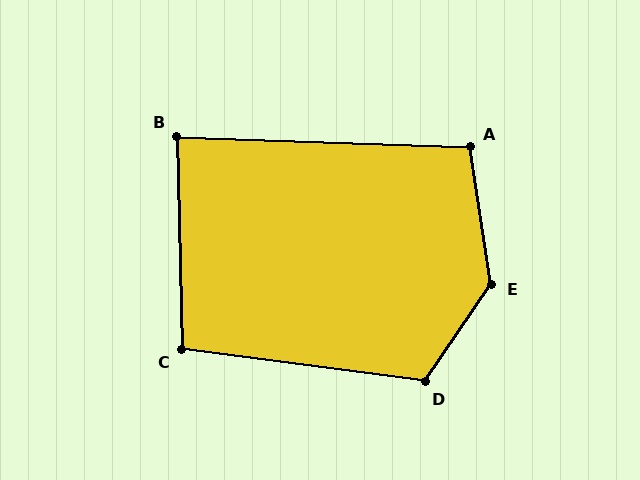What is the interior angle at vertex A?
Approximately 101 degrees (obtuse).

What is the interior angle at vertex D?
Approximately 116 degrees (obtuse).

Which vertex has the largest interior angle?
E, at approximately 137 degrees.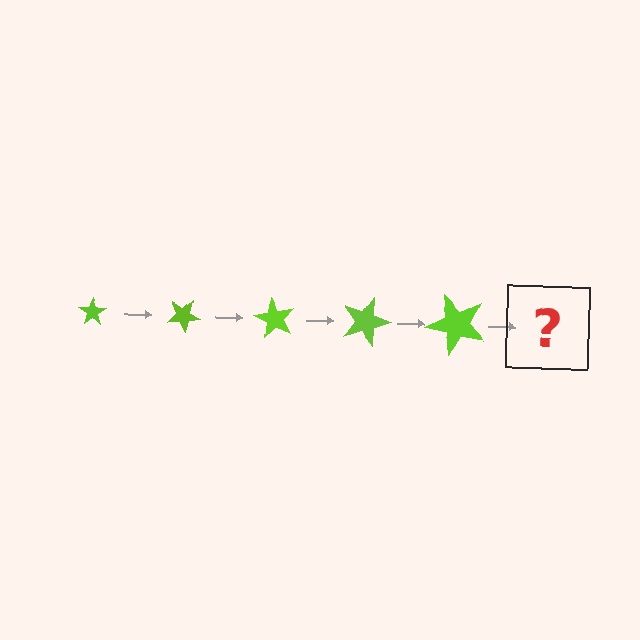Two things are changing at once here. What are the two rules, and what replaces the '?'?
The two rules are that the star grows larger each step and it rotates 30 degrees each step. The '?' should be a star, larger than the previous one and rotated 150 degrees from the start.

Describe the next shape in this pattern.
It should be a star, larger than the previous one and rotated 150 degrees from the start.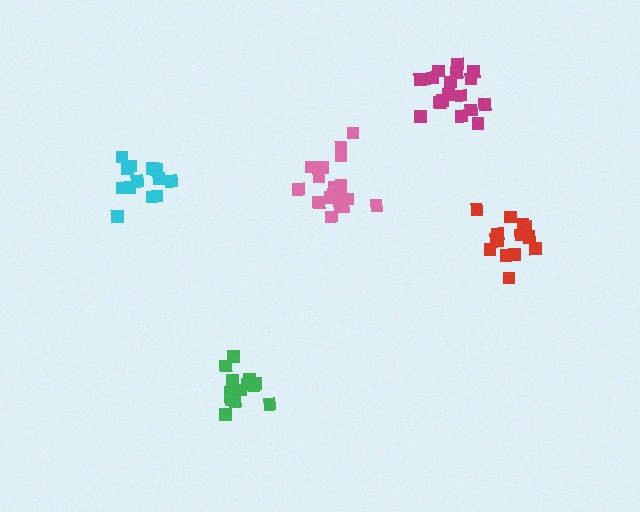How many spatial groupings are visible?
There are 5 spatial groupings.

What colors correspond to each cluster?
The clusters are colored: pink, green, magenta, red, cyan.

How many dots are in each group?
Group 1: 19 dots, Group 2: 17 dots, Group 3: 17 dots, Group 4: 14 dots, Group 5: 13 dots (80 total).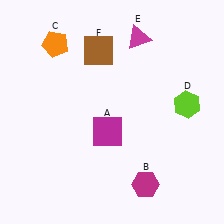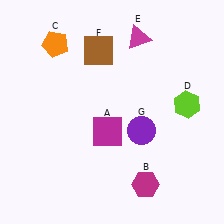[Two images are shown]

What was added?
A purple circle (G) was added in Image 2.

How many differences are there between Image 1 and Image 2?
There is 1 difference between the two images.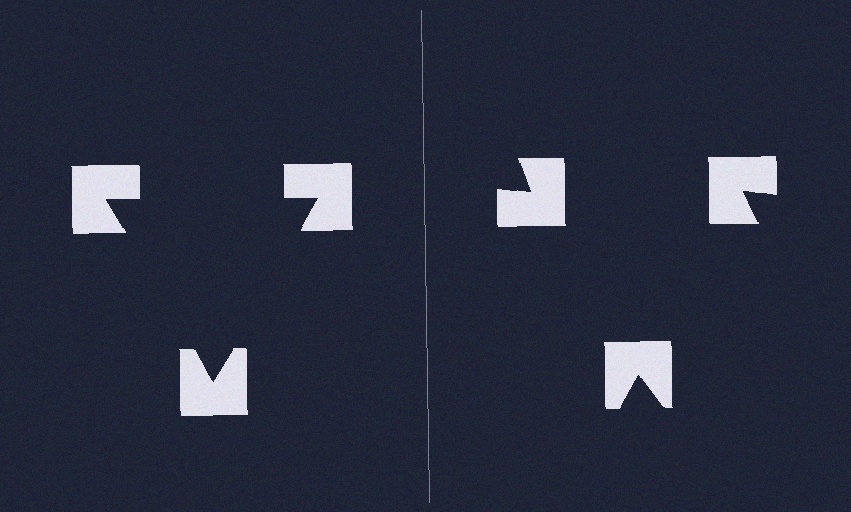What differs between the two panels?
The notched squares are positioned identically on both sides; only the wedge orientations differ. On the left they align to a triangle; on the right they are misaligned.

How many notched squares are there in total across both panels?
6 — 3 on each side.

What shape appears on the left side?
An illusory triangle.